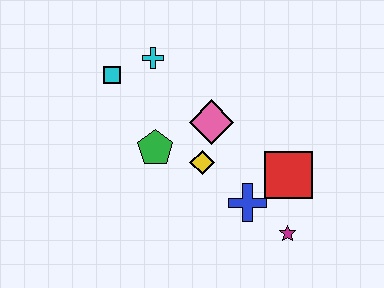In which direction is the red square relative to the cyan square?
The red square is to the right of the cyan square.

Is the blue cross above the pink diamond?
No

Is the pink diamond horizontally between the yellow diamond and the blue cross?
Yes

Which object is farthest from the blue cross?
The cyan square is farthest from the blue cross.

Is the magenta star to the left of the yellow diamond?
No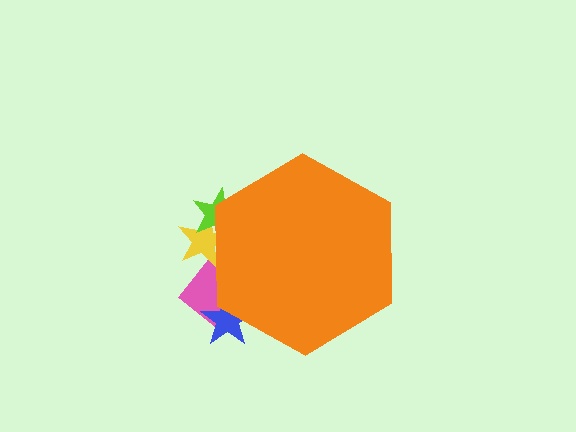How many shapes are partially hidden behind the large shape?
4 shapes are partially hidden.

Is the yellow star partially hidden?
Yes, the yellow star is partially hidden behind the orange hexagon.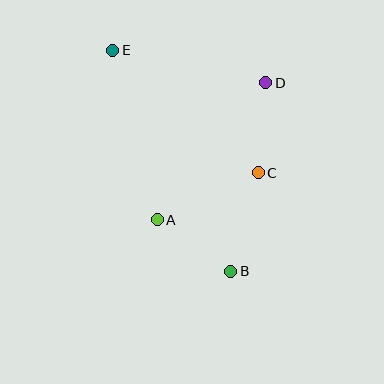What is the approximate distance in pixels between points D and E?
The distance between D and E is approximately 157 pixels.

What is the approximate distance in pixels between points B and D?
The distance between B and D is approximately 192 pixels.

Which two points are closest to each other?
Points A and B are closest to each other.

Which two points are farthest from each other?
Points B and E are farthest from each other.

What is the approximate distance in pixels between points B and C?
The distance between B and C is approximately 102 pixels.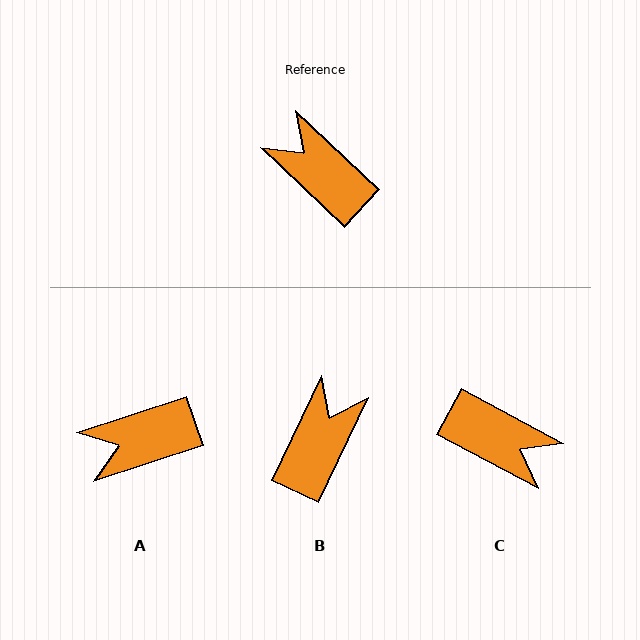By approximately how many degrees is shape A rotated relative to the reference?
Approximately 62 degrees counter-clockwise.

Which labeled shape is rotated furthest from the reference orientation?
C, about 165 degrees away.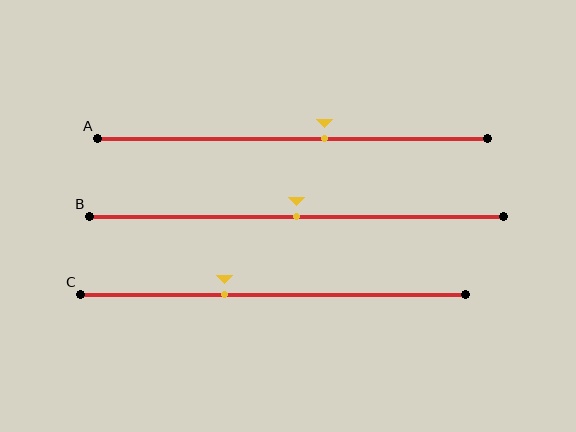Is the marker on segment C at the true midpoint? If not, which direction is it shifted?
No, the marker on segment C is shifted to the left by about 13% of the segment length.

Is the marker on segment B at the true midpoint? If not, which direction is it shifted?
Yes, the marker on segment B is at the true midpoint.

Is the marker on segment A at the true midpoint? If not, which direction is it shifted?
No, the marker on segment A is shifted to the right by about 8% of the segment length.